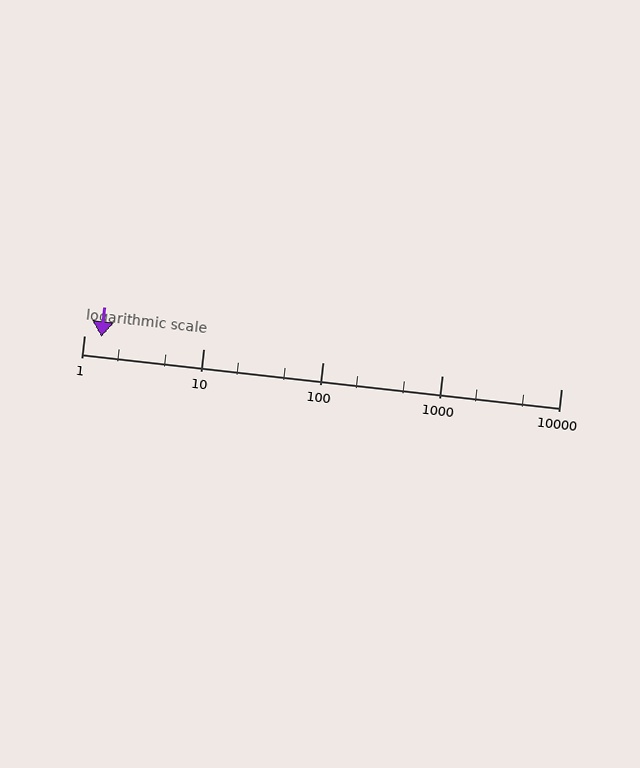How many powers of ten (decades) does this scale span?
The scale spans 4 decades, from 1 to 10000.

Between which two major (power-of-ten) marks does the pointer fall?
The pointer is between 1 and 10.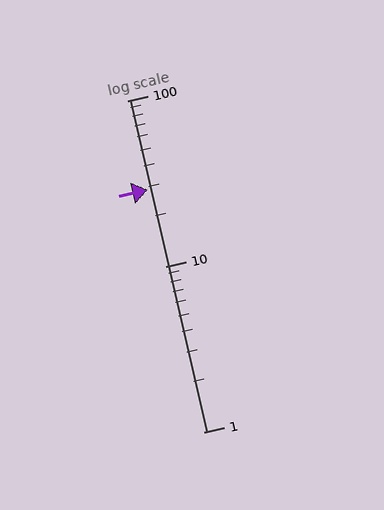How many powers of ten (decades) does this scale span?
The scale spans 2 decades, from 1 to 100.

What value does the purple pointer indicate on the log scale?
The pointer indicates approximately 29.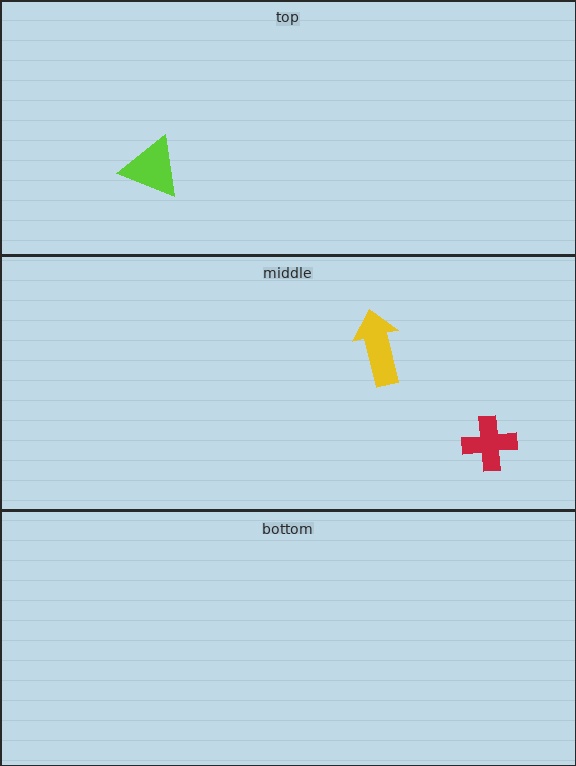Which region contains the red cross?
The middle region.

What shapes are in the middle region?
The red cross, the yellow arrow.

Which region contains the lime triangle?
The top region.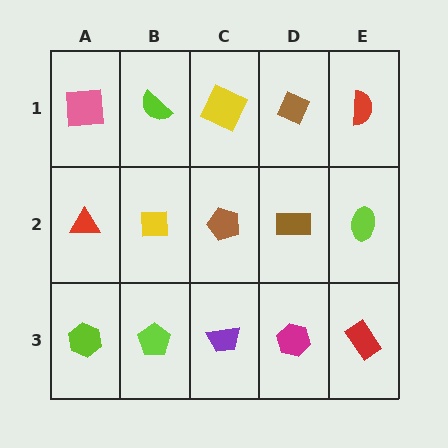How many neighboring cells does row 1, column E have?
2.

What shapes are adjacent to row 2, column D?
A brown diamond (row 1, column D), a magenta hexagon (row 3, column D), a brown pentagon (row 2, column C), a lime ellipse (row 2, column E).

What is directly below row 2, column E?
A red rectangle.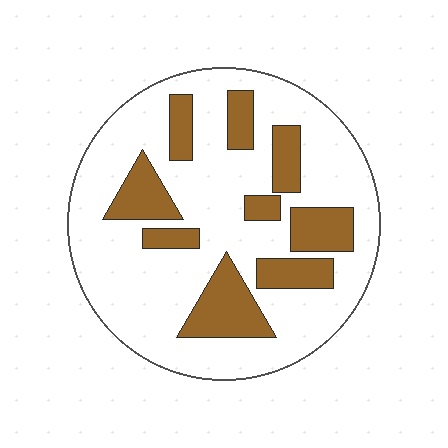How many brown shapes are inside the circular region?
9.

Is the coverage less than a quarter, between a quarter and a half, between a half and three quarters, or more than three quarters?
Between a quarter and a half.